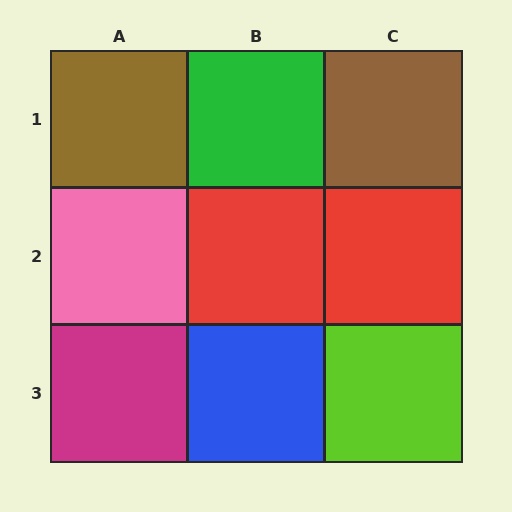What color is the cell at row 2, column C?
Red.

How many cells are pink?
1 cell is pink.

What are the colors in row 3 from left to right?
Magenta, blue, lime.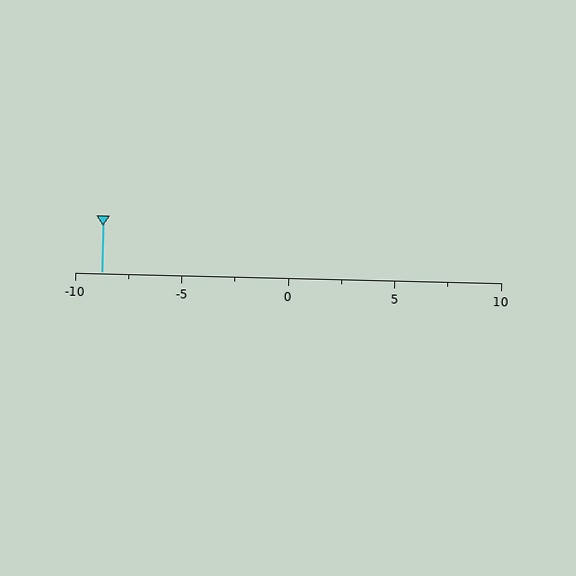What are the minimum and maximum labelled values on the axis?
The axis runs from -10 to 10.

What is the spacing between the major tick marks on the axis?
The major ticks are spaced 5 apart.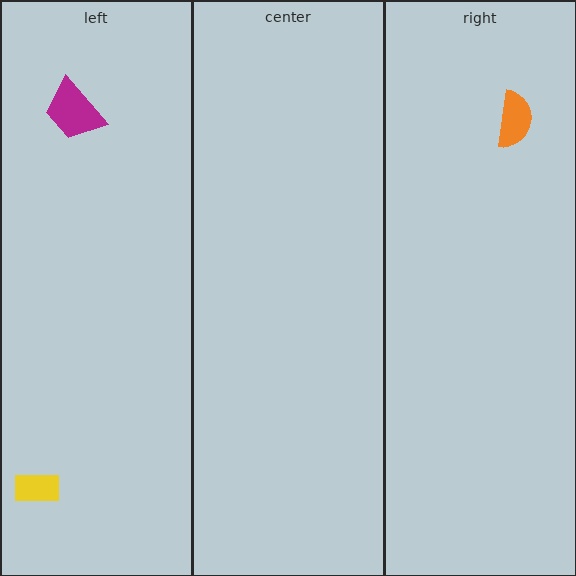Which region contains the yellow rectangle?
The left region.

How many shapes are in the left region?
2.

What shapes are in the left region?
The yellow rectangle, the magenta trapezoid.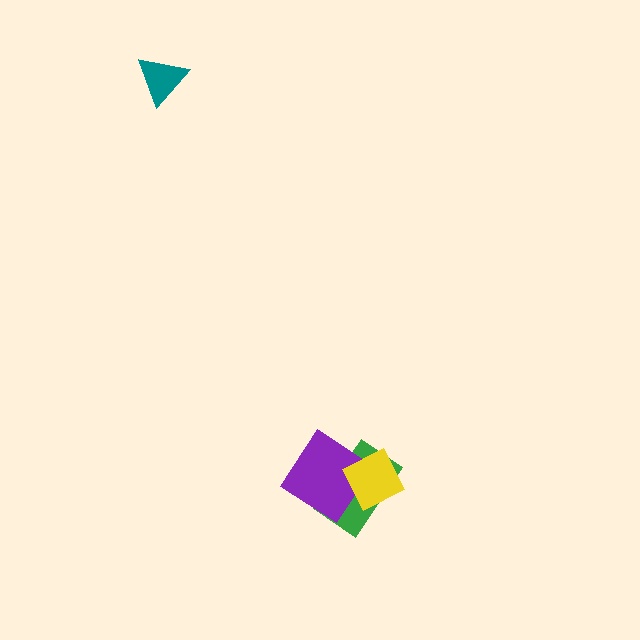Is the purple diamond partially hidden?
Yes, it is partially covered by another shape.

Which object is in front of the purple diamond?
The yellow diamond is in front of the purple diamond.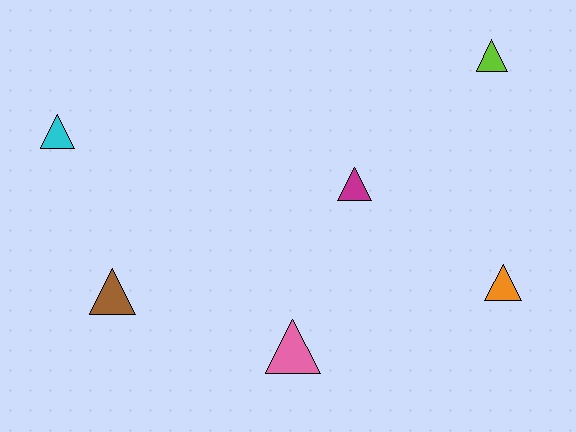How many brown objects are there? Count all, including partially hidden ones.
There is 1 brown object.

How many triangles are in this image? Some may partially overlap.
There are 6 triangles.